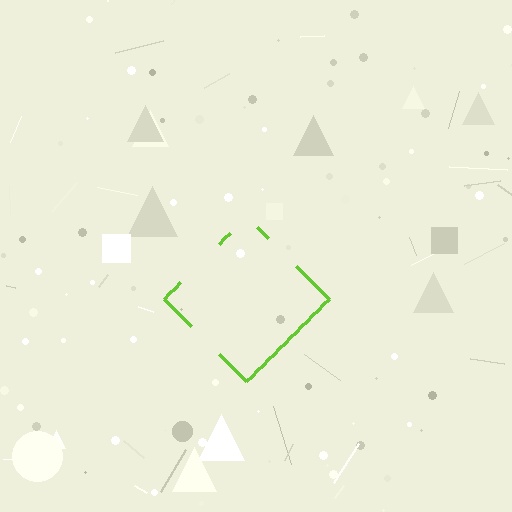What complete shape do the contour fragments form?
The contour fragments form a diamond.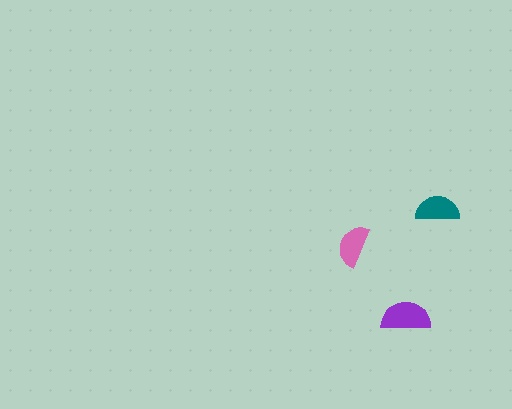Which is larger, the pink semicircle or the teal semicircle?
The teal one.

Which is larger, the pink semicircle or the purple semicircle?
The purple one.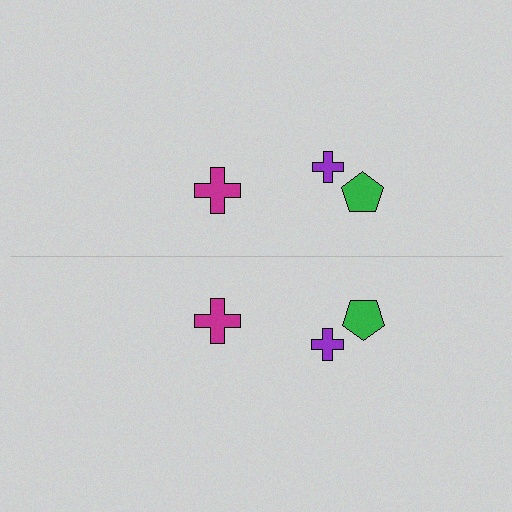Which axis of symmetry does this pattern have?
The pattern has a horizontal axis of symmetry running through the center of the image.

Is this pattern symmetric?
Yes, this pattern has bilateral (reflection) symmetry.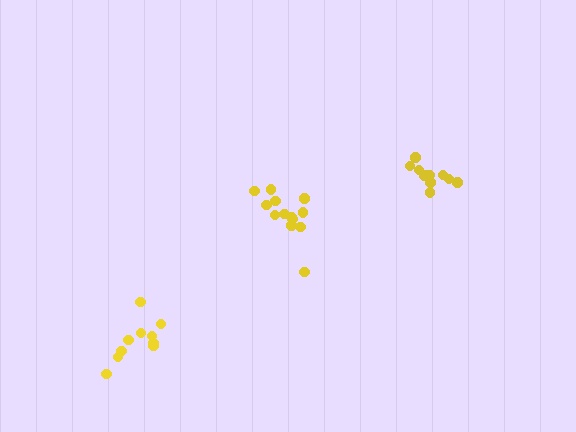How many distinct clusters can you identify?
There are 3 distinct clusters.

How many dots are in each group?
Group 1: 13 dots, Group 2: 10 dots, Group 3: 10 dots (33 total).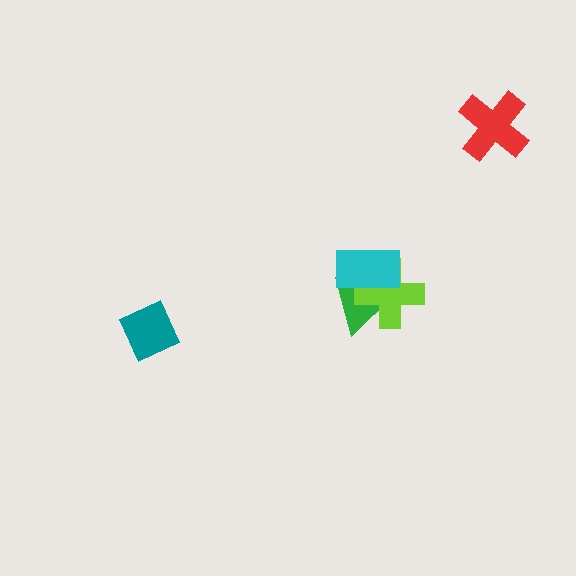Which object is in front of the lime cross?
The cyan rectangle is in front of the lime cross.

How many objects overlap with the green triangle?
2 objects overlap with the green triangle.